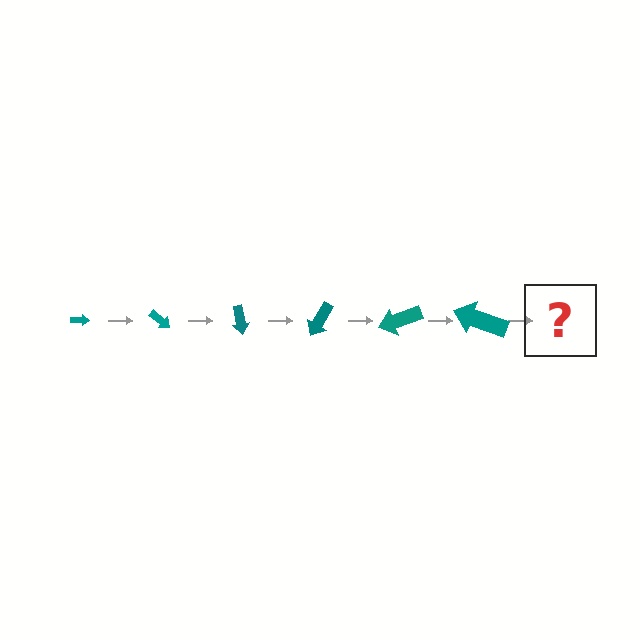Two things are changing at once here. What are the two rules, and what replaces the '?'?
The two rules are that the arrow grows larger each step and it rotates 40 degrees each step. The '?' should be an arrow, larger than the previous one and rotated 240 degrees from the start.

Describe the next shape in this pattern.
It should be an arrow, larger than the previous one and rotated 240 degrees from the start.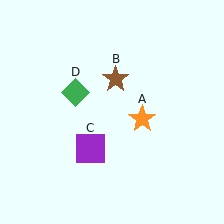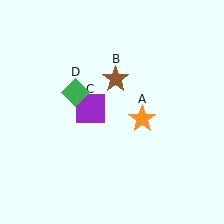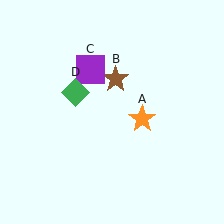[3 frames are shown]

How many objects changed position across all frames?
1 object changed position: purple square (object C).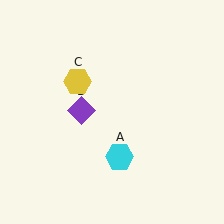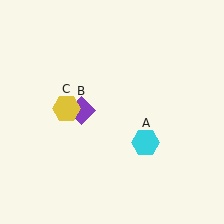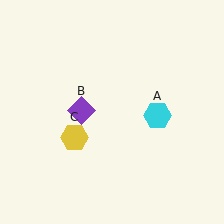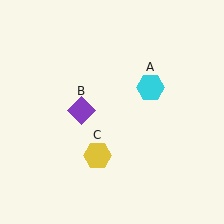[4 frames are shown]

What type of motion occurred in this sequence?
The cyan hexagon (object A), yellow hexagon (object C) rotated counterclockwise around the center of the scene.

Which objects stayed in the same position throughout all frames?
Purple diamond (object B) remained stationary.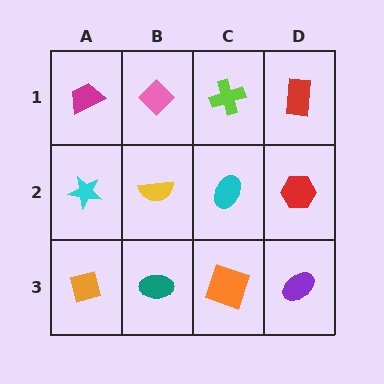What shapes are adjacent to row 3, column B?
A yellow semicircle (row 2, column B), an orange diamond (row 3, column A), an orange square (row 3, column C).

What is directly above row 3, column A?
A cyan star.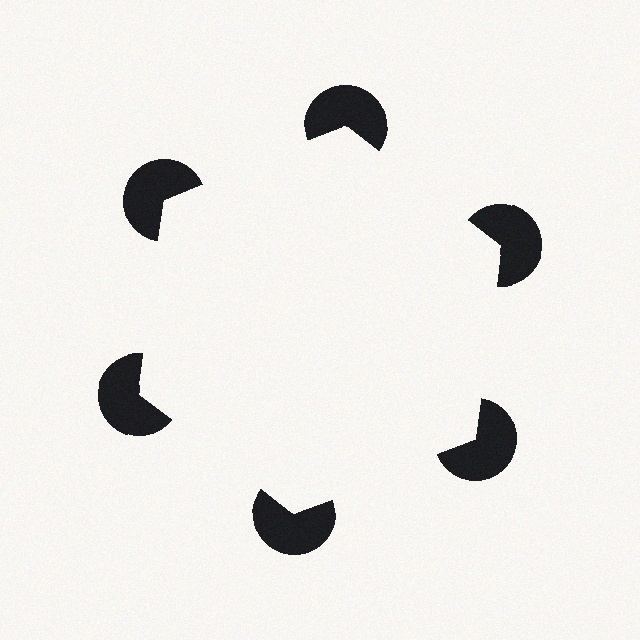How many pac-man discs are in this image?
There are 6 — one at each vertex of the illusory hexagon.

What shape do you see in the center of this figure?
An illusory hexagon — its edges are inferred from the aligned wedge cuts in the pac-man discs, not physically drawn.